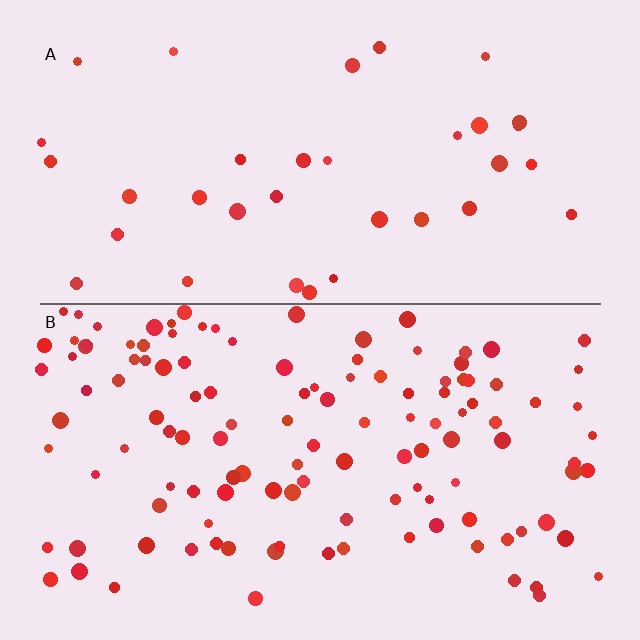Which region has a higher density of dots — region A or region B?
B (the bottom).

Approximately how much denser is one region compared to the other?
Approximately 3.5× — region B over region A.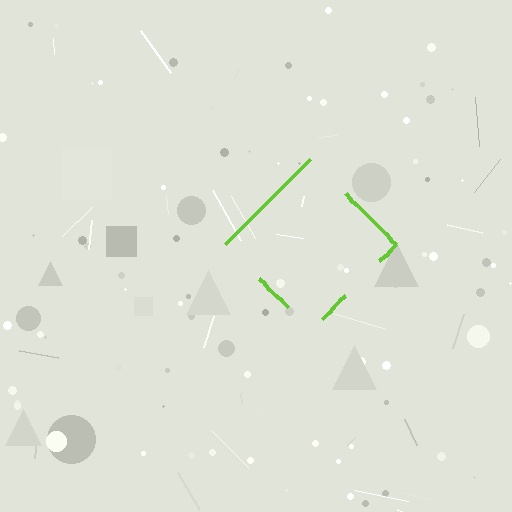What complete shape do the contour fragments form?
The contour fragments form a diamond.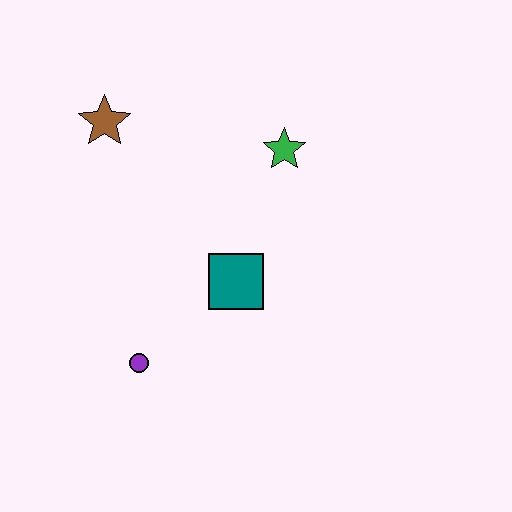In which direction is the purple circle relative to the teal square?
The purple circle is to the left of the teal square.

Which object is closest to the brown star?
The green star is closest to the brown star.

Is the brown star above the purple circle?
Yes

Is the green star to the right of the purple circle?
Yes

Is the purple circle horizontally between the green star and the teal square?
No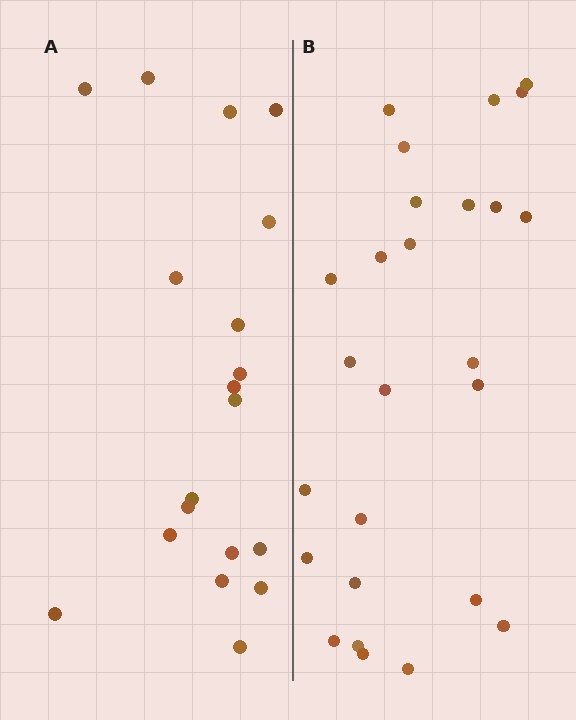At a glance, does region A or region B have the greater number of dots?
Region B (the right region) has more dots.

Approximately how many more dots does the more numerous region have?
Region B has roughly 8 or so more dots than region A.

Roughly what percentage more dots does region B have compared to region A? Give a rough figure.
About 35% more.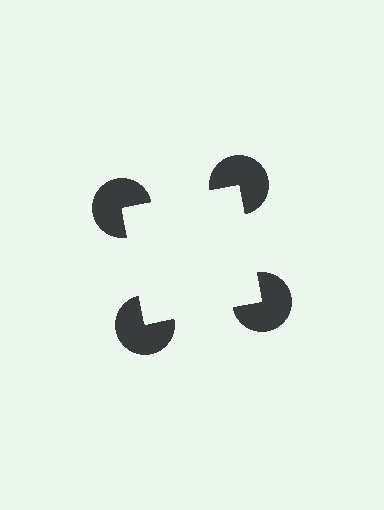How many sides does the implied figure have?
4 sides.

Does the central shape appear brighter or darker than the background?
It typically appears slightly brighter than the background, even though no actual brightness change is drawn.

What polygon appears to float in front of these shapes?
An illusory square — its edges are inferred from the aligned wedge cuts in the pac-man discs, not physically drawn.